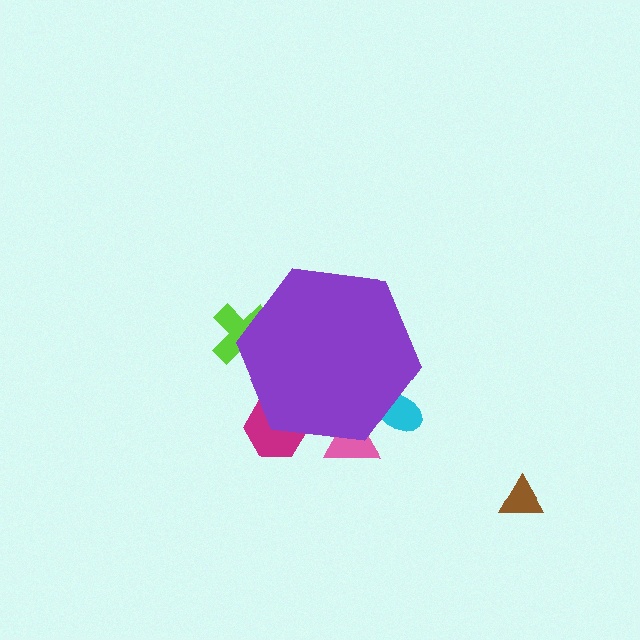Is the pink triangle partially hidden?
Yes, the pink triangle is partially hidden behind the purple hexagon.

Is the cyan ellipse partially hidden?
Yes, the cyan ellipse is partially hidden behind the purple hexagon.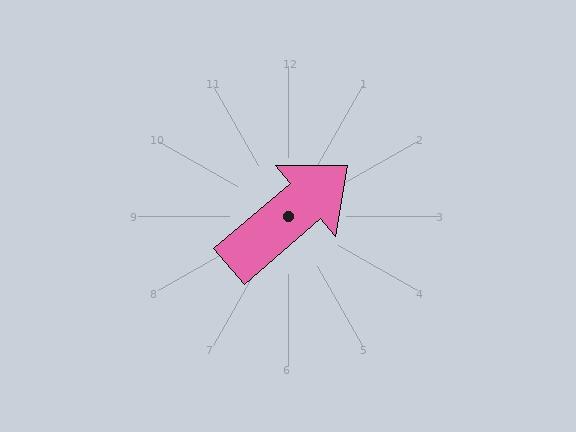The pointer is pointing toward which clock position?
Roughly 2 o'clock.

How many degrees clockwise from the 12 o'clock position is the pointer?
Approximately 50 degrees.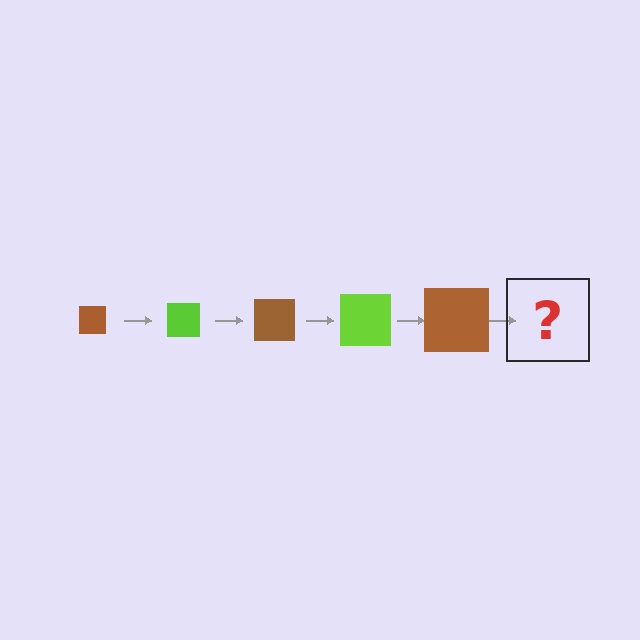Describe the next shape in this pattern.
It should be a lime square, larger than the previous one.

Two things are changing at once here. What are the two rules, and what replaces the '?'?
The two rules are that the square grows larger each step and the color cycles through brown and lime. The '?' should be a lime square, larger than the previous one.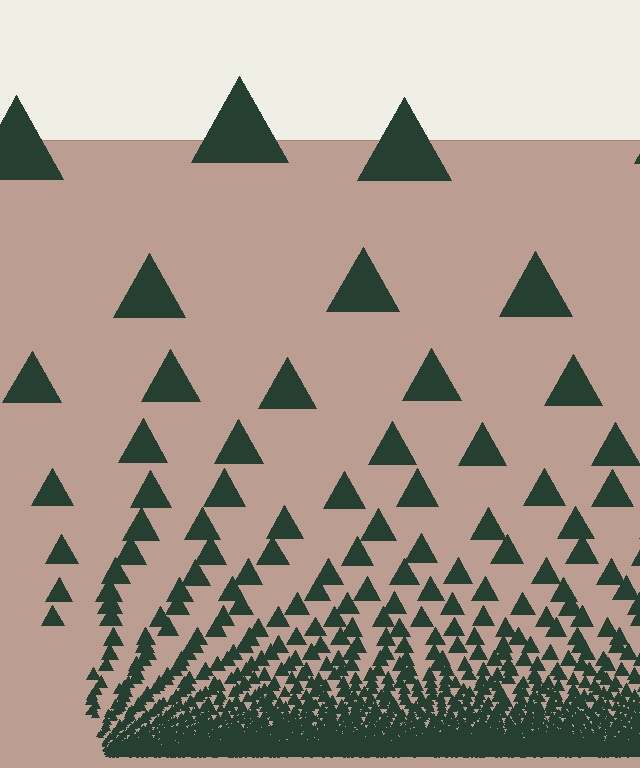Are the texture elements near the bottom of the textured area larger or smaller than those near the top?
Smaller. The gradient is inverted — elements near the bottom are smaller and denser.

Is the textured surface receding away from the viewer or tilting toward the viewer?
The surface appears to tilt toward the viewer. Texture elements get larger and sparser toward the top.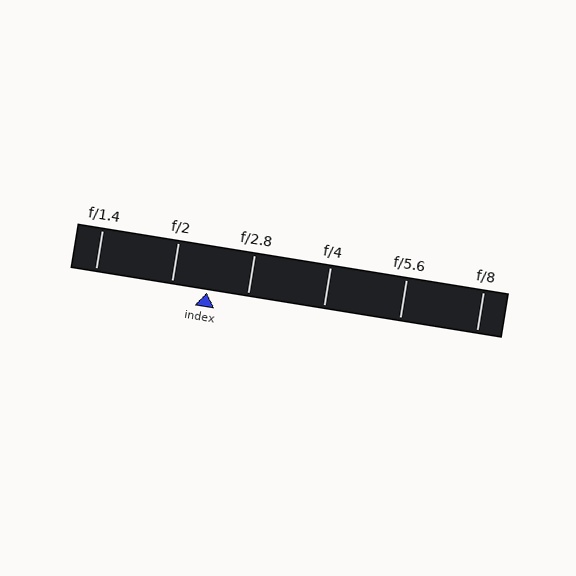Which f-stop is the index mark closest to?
The index mark is closest to f/2.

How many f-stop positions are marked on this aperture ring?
There are 6 f-stop positions marked.